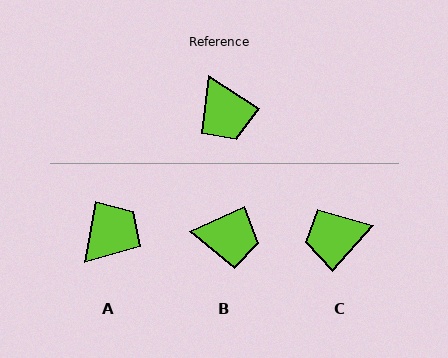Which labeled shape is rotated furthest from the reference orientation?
A, about 113 degrees away.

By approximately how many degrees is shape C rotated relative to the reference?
Approximately 98 degrees clockwise.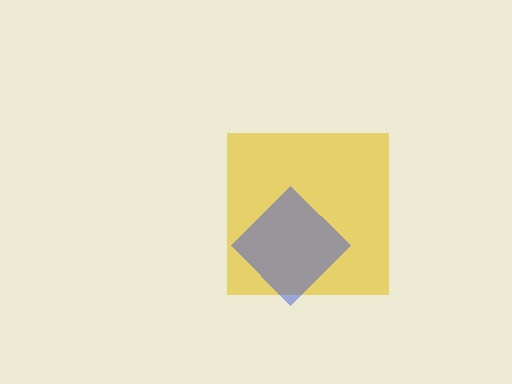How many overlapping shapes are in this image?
There are 2 overlapping shapes in the image.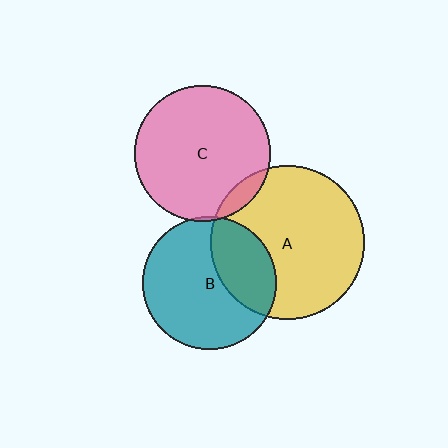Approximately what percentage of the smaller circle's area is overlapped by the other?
Approximately 30%.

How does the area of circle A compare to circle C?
Approximately 1.3 times.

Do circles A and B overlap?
Yes.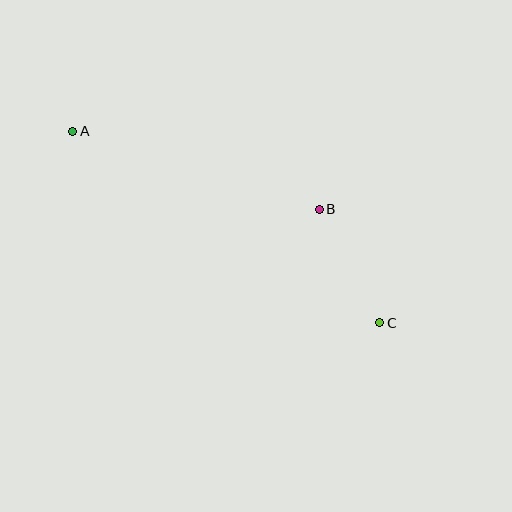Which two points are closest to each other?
Points B and C are closest to each other.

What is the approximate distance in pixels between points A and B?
The distance between A and B is approximately 259 pixels.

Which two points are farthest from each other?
Points A and C are farthest from each other.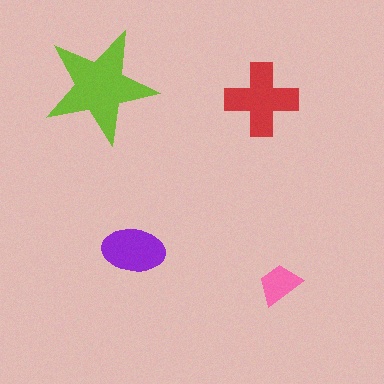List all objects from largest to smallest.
The lime star, the red cross, the purple ellipse, the pink trapezoid.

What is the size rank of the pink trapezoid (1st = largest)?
4th.